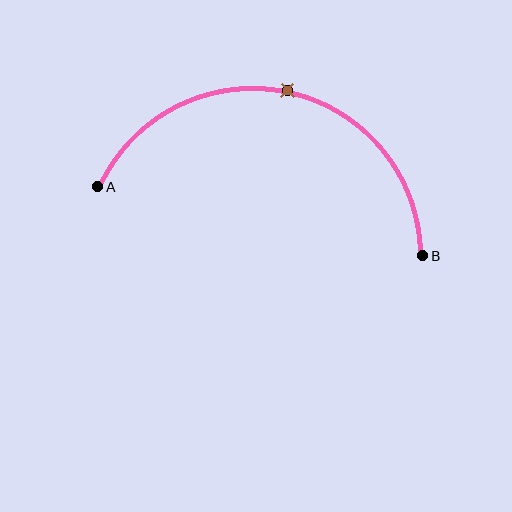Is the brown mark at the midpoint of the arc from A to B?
Yes. The brown mark lies on the arc at equal arc-length from both A and B — it is the arc midpoint.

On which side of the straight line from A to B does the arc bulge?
The arc bulges above the straight line connecting A and B.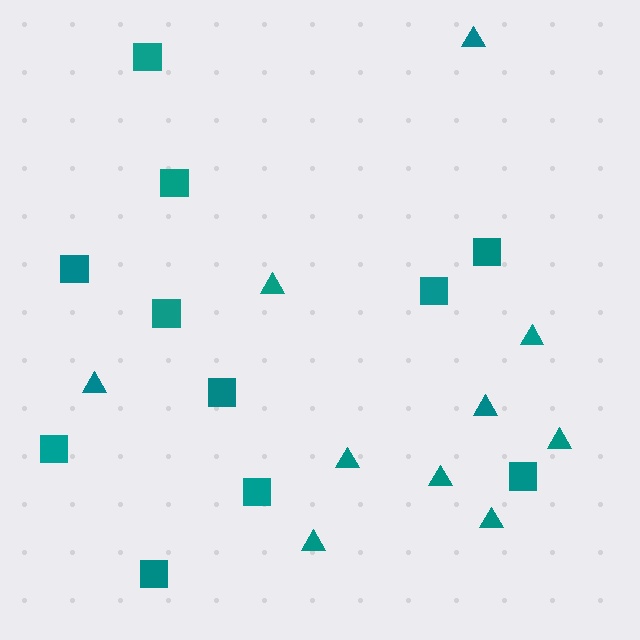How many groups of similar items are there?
There are 2 groups: one group of triangles (10) and one group of squares (11).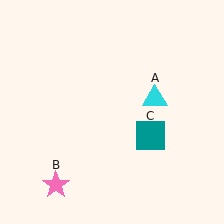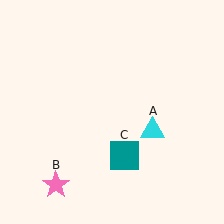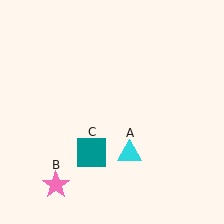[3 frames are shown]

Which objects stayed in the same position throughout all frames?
Pink star (object B) remained stationary.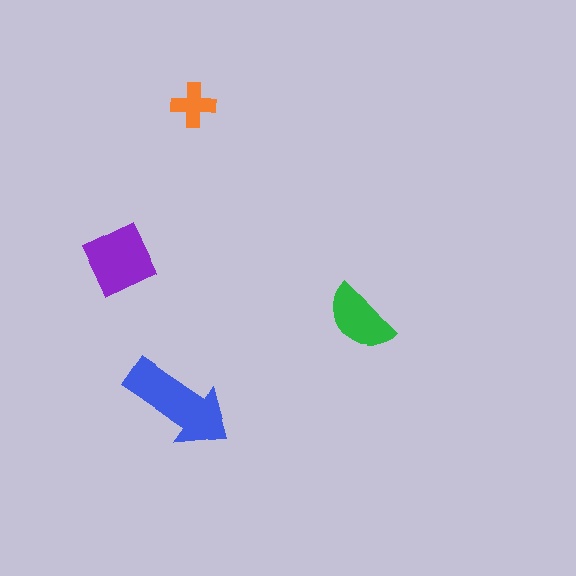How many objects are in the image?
There are 4 objects in the image.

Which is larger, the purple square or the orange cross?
The purple square.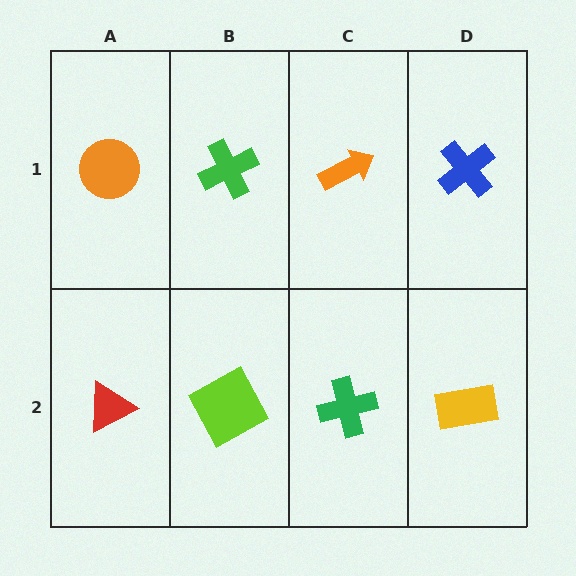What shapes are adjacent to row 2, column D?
A blue cross (row 1, column D), a green cross (row 2, column C).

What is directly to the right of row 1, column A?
A green cross.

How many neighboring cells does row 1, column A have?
2.